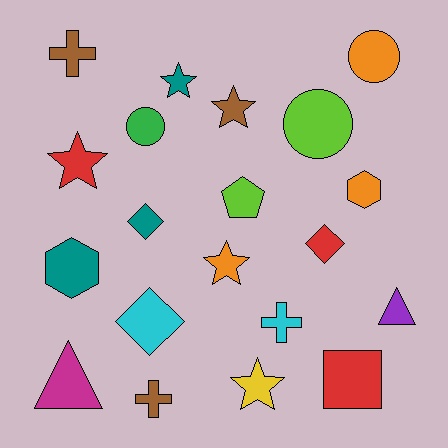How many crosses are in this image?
There are 3 crosses.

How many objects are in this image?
There are 20 objects.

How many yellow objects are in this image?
There is 1 yellow object.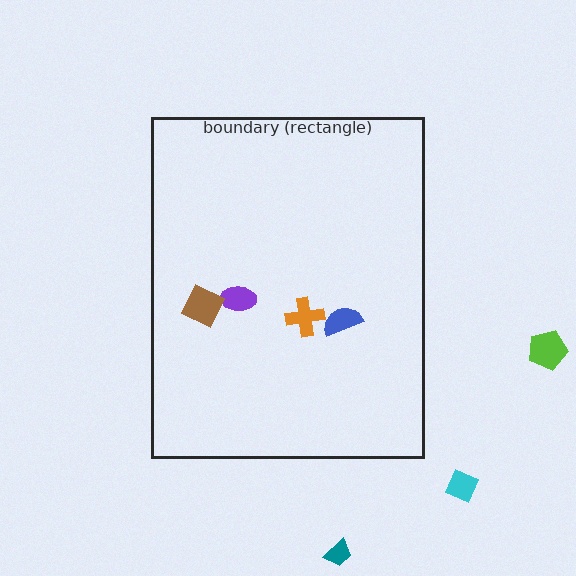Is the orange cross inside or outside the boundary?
Inside.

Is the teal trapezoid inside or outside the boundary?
Outside.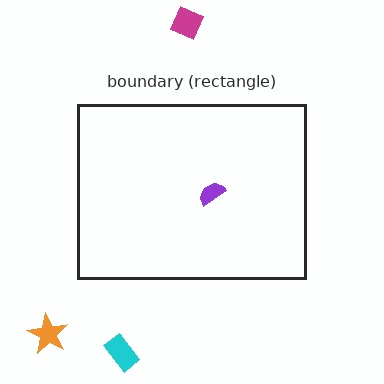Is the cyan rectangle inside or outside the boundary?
Outside.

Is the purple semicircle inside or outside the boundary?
Inside.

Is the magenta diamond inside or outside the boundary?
Outside.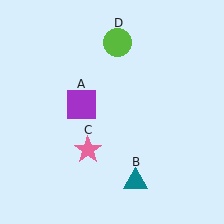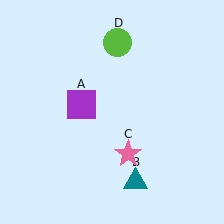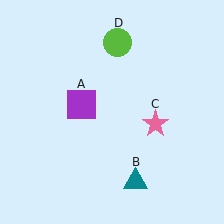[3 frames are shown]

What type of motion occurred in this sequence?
The pink star (object C) rotated counterclockwise around the center of the scene.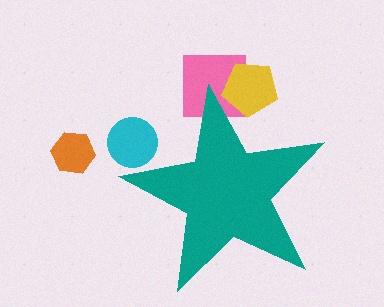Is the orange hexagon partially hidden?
No, the orange hexagon is fully visible.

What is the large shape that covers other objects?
A teal star.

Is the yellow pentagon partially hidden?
Yes, the yellow pentagon is partially hidden behind the teal star.